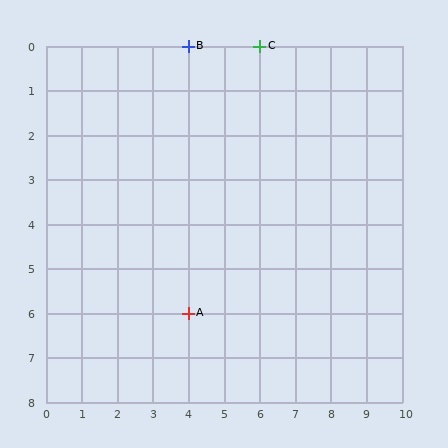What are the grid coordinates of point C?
Point C is at grid coordinates (6, 0).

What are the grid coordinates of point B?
Point B is at grid coordinates (4, 0).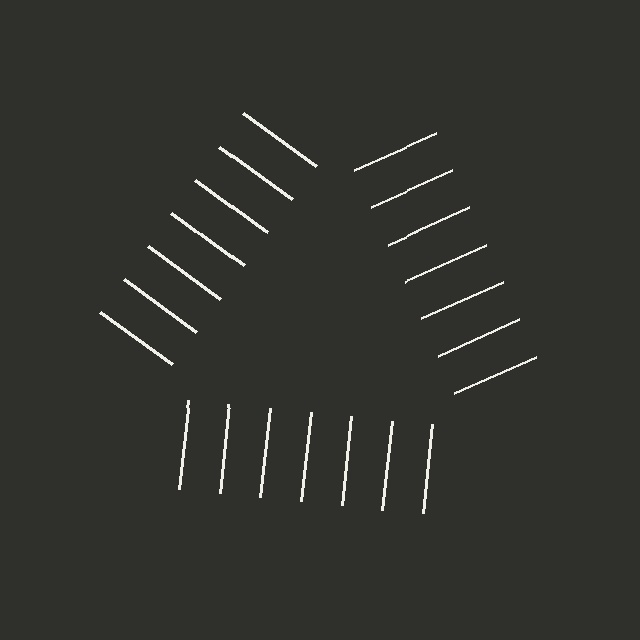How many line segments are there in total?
21 — 7 along each of the 3 edges.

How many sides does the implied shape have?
3 sides — the line-ends trace a triangle.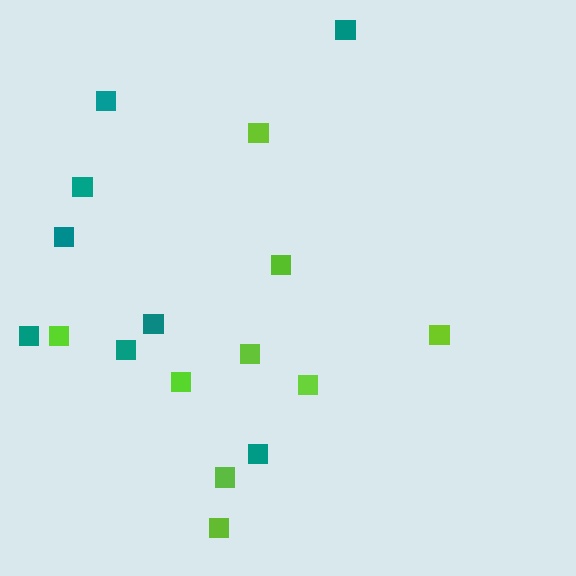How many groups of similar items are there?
There are 2 groups: one group of lime squares (9) and one group of teal squares (8).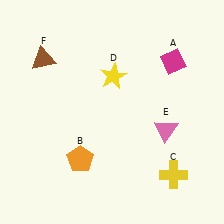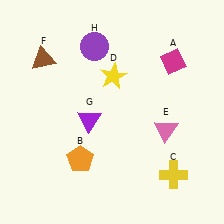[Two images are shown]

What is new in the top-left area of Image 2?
A purple circle (H) was added in the top-left area of Image 2.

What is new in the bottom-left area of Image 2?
A purple triangle (G) was added in the bottom-left area of Image 2.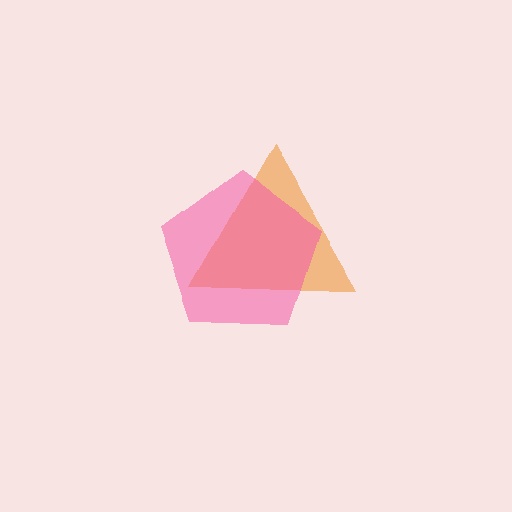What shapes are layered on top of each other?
The layered shapes are: an orange triangle, a pink pentagon.